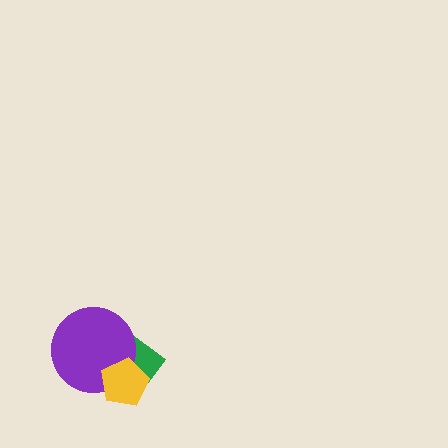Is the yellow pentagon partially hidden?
No, no other shape covers it.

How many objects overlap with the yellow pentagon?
2 objects overlap with the yellow pentagon.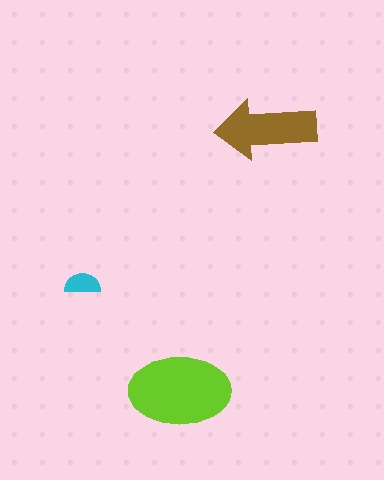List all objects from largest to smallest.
The lime ellipse, the brown arrow, the cyan semicircle.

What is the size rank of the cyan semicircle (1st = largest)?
3rd.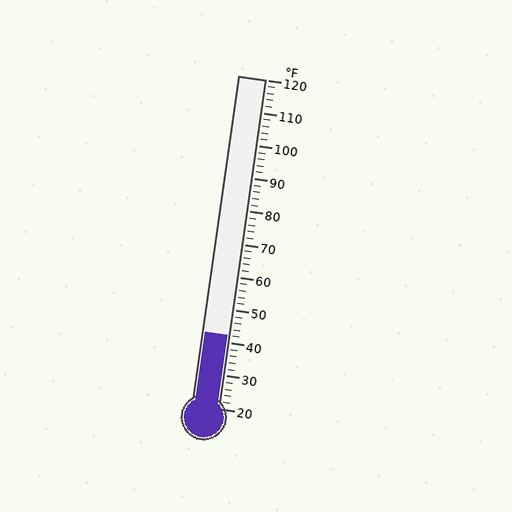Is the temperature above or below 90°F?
The temperature is below 90°F.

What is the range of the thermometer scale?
The thermometer scale ranges from 20°F to 120°F.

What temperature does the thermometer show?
The thermometer shows approximately 42°F.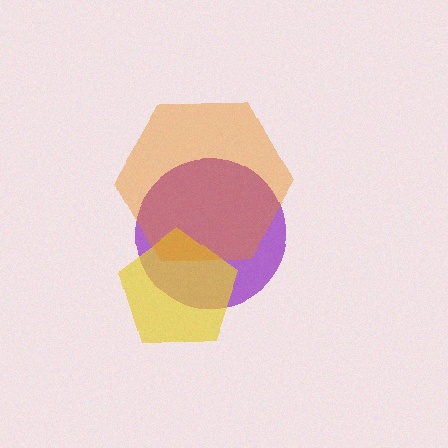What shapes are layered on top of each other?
The layered shapes are: a purple circle, a yellow pentagon, an orange hexagon.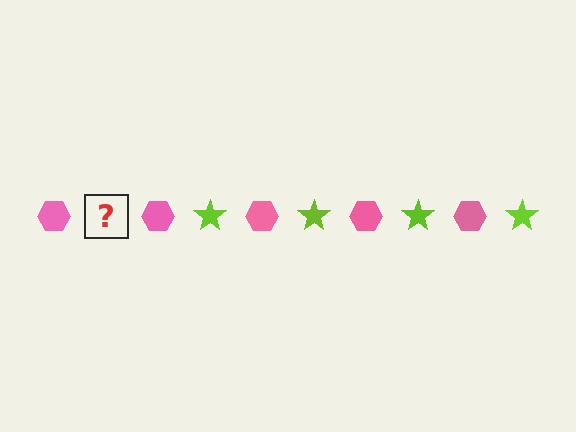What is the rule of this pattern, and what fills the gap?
The rule is that the pattern alternates between pink hexagon and lime star. The gap should be filled with a lime star.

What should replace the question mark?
The question mark should be replaced with a lime star.